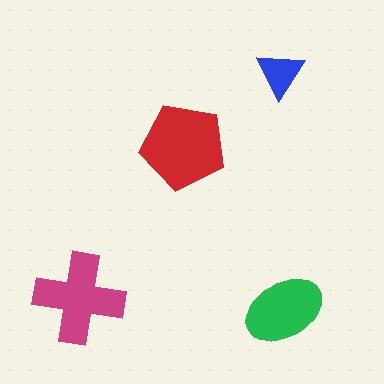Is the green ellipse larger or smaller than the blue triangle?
Larger.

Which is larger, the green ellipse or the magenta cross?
The magenta cross.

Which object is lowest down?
The green ellipse is bottommost.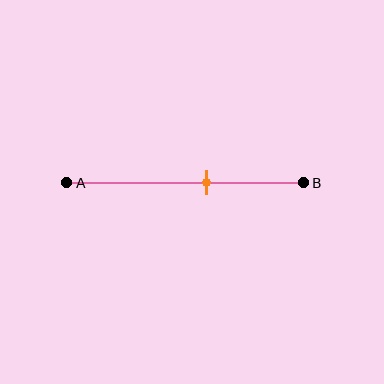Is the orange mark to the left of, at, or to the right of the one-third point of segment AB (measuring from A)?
The orange mark is to the right of the one-third point of segment AB.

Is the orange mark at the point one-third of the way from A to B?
No, the mark is at about 60% from A, not at the 33% one-third point.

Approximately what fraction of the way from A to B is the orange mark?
The orange mark is approximately 60% of the way from A to B.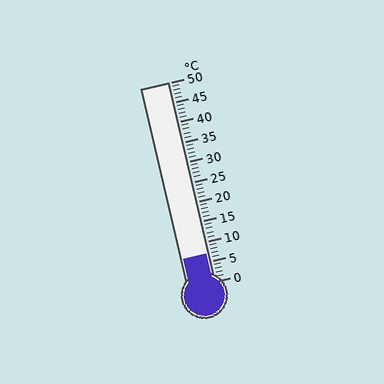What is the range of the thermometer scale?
The thermometer scale ranges from 0°C to 50°C.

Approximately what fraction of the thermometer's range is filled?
The thermometer is filled to approximately 15% of its range.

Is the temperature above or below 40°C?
The temperature is below 40°C.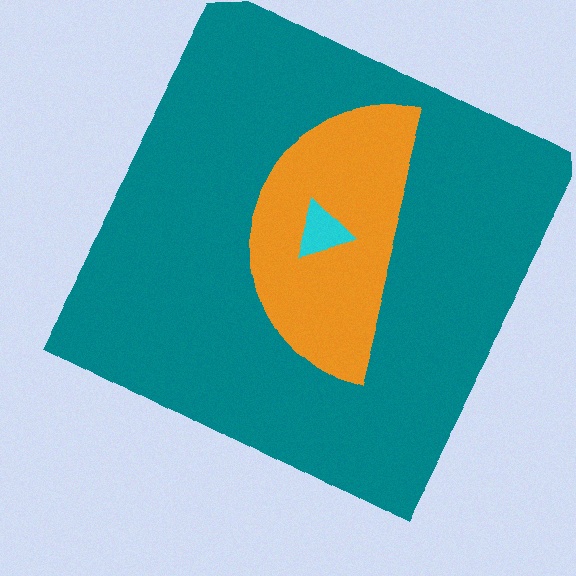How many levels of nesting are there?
3.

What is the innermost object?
The cyan triangle.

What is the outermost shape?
The teal square.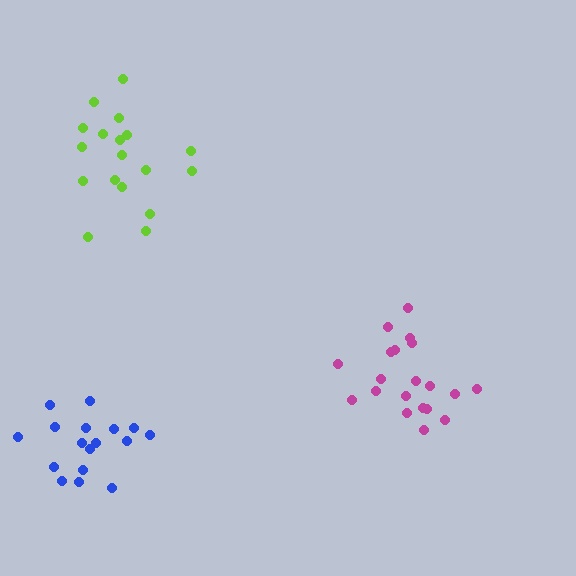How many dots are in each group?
Group 1: 20 dots, Group 2: 17 dots, Group 3: 18 dots (55 total).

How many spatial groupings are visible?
There are 3 spatial groupings.